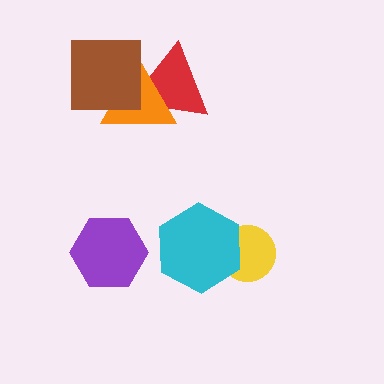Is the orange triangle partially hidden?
Yes, it is partially covered by another shape.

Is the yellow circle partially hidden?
Yes, it is partially covered by another shape.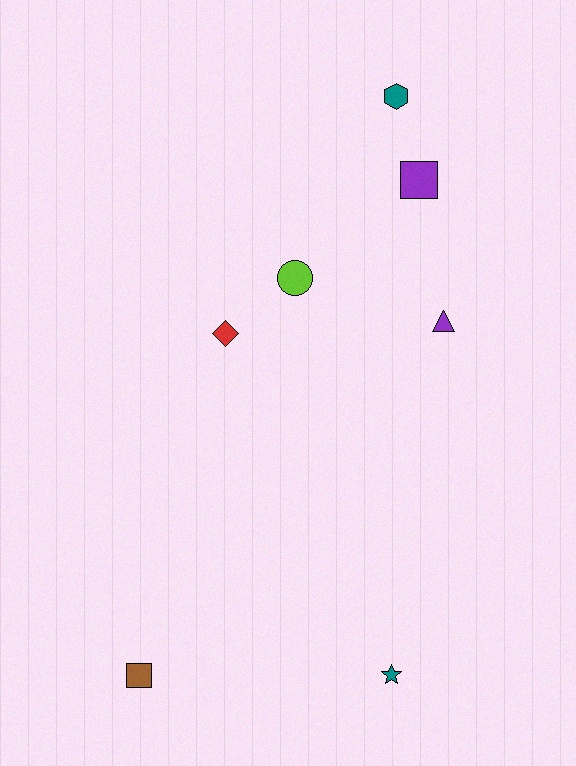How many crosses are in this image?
There are no crosses.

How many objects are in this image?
There are 7 objects.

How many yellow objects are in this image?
There are no yellow objects.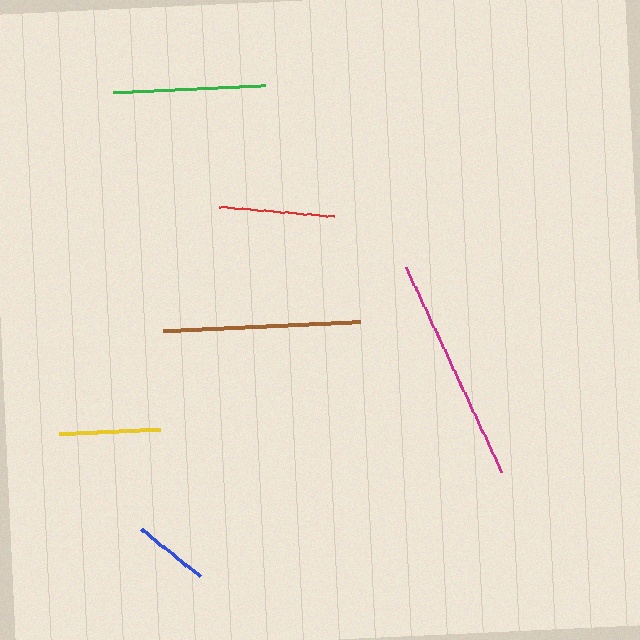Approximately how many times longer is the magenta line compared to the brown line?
The magenta line is approximately 1.1 times the length of the brown line.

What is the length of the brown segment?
The brown segment is approximately 198 pixels long.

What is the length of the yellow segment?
The yellow segment is approximately 101 pixels long.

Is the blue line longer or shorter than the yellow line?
The yellow line is longer than the blue line.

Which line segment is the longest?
The magenta line is the longest at approximately 226 pixels.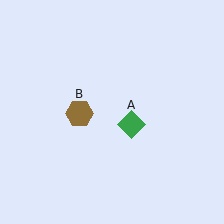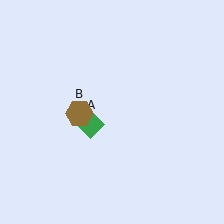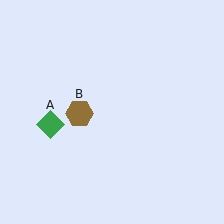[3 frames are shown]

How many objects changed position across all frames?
1 object changed position: green diamond (object A).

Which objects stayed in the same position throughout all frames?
Brown hexagon (object B) remained stationary.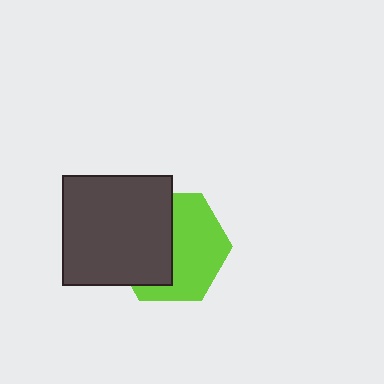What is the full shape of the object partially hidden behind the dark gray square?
The partially hidden object is a lime hexagon.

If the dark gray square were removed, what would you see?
You would see the complete lime hexagon.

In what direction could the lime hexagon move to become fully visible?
The lime hexagon could move right. That would shift it out from behind the dark gray square entirely.